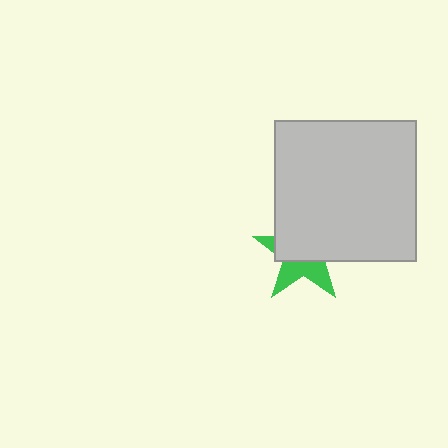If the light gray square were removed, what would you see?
You would see the complete green star.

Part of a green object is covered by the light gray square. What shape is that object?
It is a star.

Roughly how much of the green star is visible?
A small part of it is visible (roughly 40%).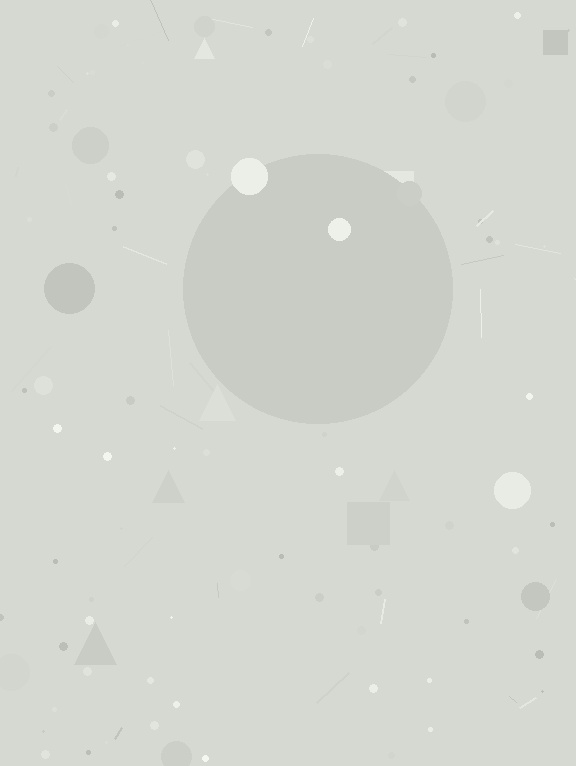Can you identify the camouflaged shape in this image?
The camouflaged shape is a circle.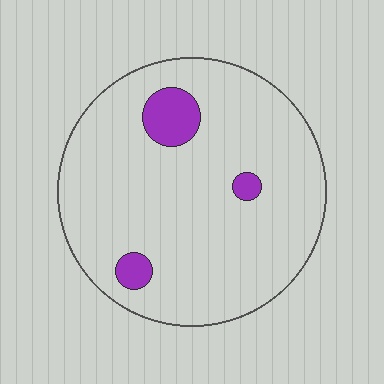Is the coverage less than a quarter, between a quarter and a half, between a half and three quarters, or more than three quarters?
Less than a quarter.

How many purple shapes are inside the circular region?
3.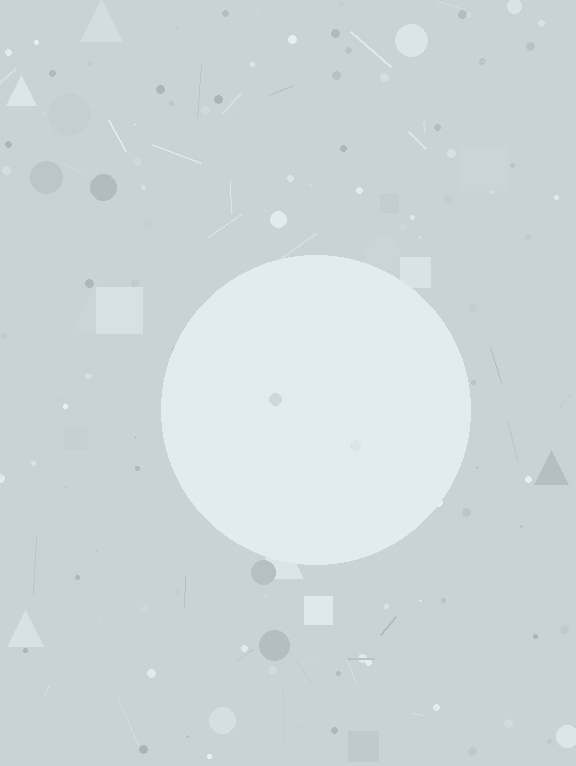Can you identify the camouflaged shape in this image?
The camouflaged shape is a circle.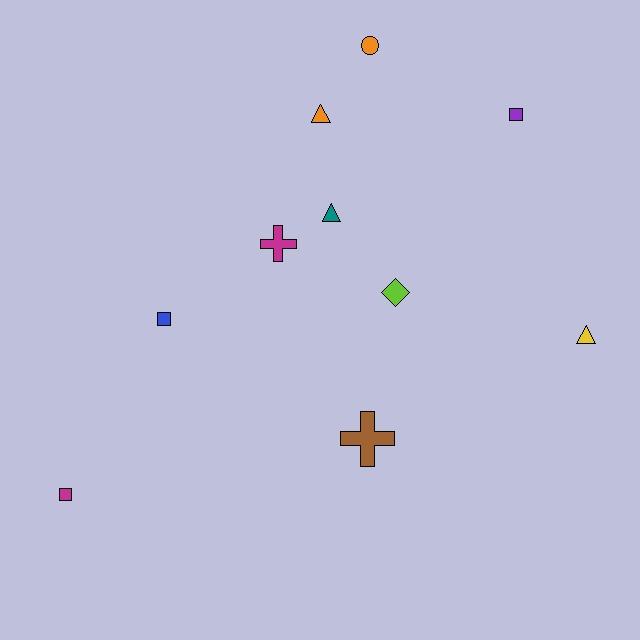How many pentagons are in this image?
There are no pentagons.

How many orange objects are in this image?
There are 2 orange objects.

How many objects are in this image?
There are 10 objects.